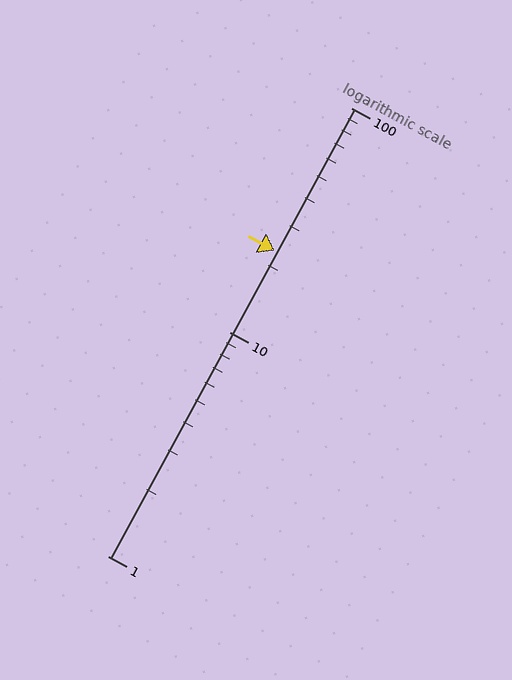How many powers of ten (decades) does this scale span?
The scale spans 2 decades, from 1 to 100.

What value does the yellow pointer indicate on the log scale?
The pointer indicates approximately 23.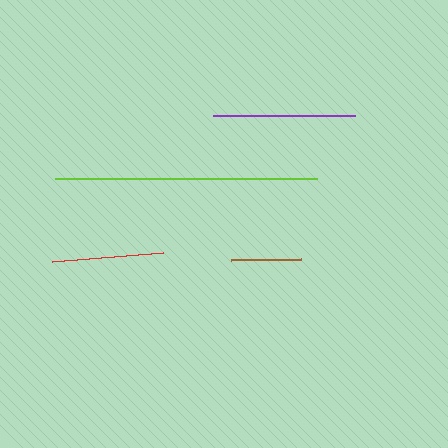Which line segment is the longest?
The lime line is the longest at approximately 262 pixels.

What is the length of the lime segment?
The lime segment is approximately 262 pixels long.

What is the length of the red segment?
The red segment is approximately 112 pixels long.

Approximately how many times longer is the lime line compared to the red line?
The lime line is approximately 2.3 times the length of the red line.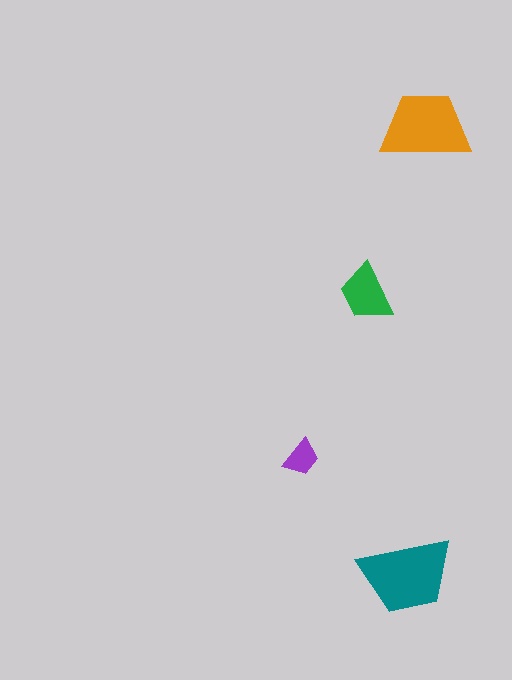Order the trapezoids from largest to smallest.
the teal one, the orange one, the green one, the purple one.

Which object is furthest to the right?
The orange trapezoid is rightmost.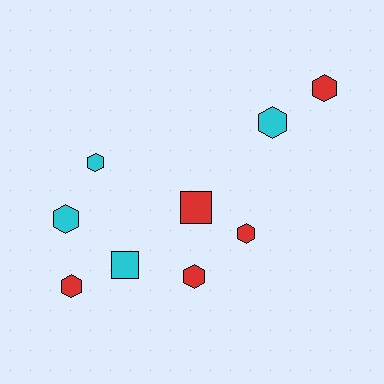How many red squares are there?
There is 1 red square.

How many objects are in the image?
There are 9 objects.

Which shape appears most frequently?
Hexagon, with 7 objects.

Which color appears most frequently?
Red, with 5 objects.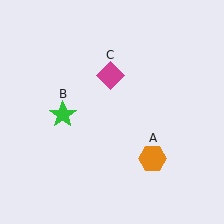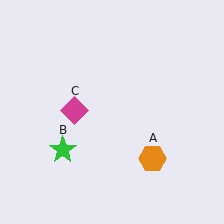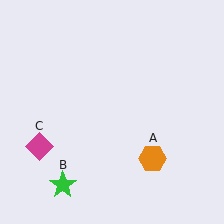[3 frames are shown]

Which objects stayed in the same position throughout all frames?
Orange hexagon (object A) remained stationary.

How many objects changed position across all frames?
2 objects changed position: green star (object B), magenta diamond (object C).